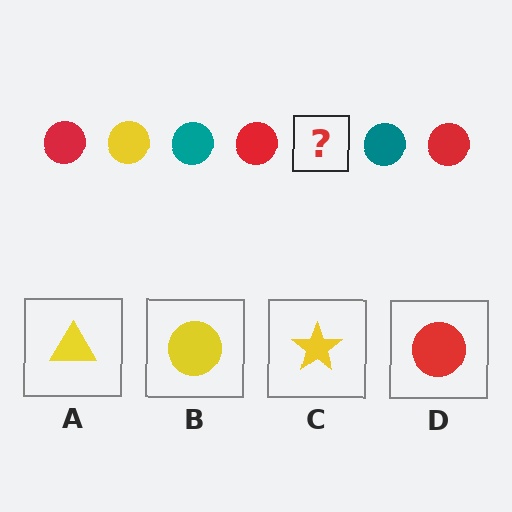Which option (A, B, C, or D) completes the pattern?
B.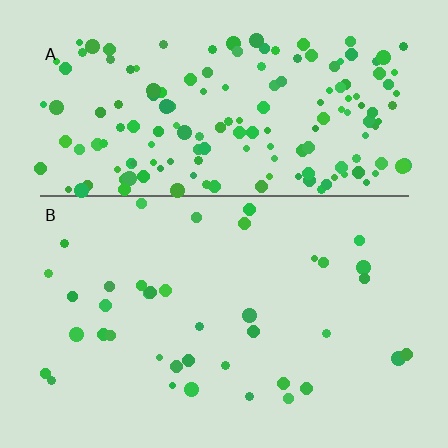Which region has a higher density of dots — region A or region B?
A (the top).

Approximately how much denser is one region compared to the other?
Approximately 4.4× — region A over region B.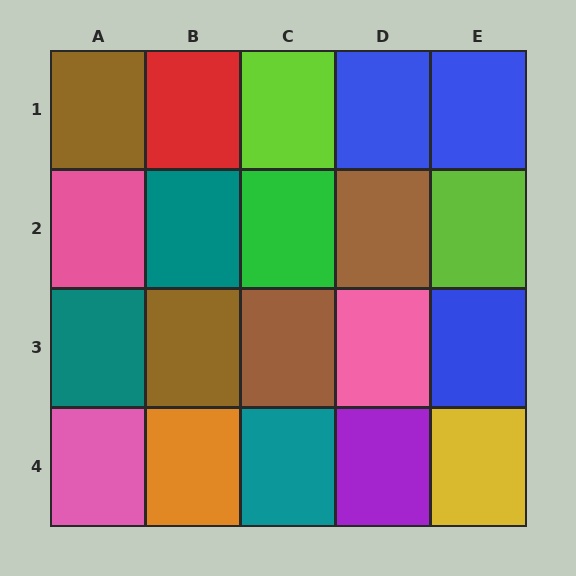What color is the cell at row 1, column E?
Blue.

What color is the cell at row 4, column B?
Orange.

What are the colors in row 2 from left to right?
Pink, teal, green, brown, lime.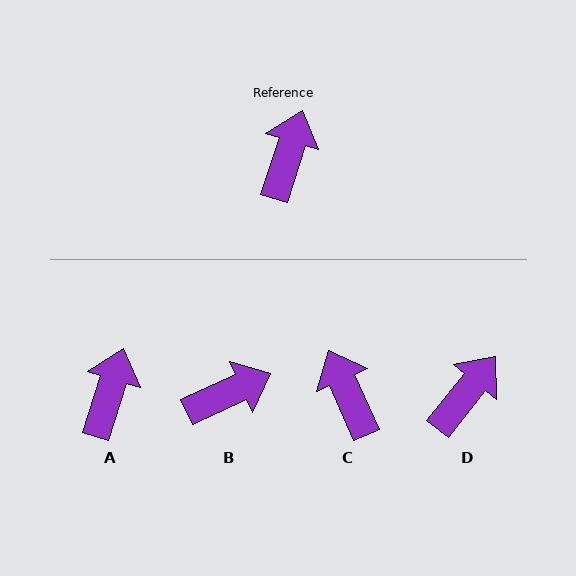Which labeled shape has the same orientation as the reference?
A.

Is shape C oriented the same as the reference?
No, it is off by about 42 degrees.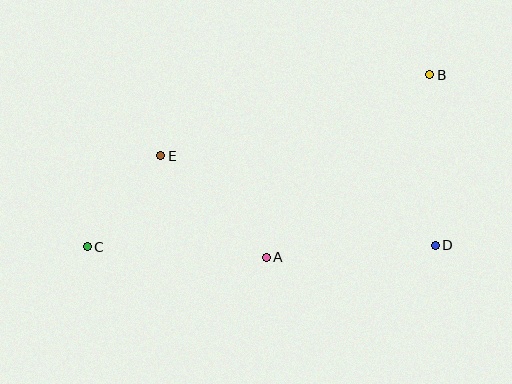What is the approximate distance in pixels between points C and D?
The distance between C and D is approximately 348 pixels.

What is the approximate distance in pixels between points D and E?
The distance between D and E is approximately 289 pixels.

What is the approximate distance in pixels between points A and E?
The distance between A and E is approximately 147 pixels.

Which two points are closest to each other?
Points C and E are closest to each other.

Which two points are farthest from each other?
Points B and C are farthest from each other.